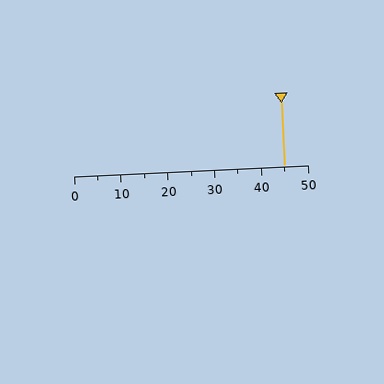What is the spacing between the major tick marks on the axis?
The major ticks are spaced 10 apart.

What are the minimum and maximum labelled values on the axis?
The axis runs from 0 to 50.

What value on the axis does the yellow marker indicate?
The marker indicates approximately 45.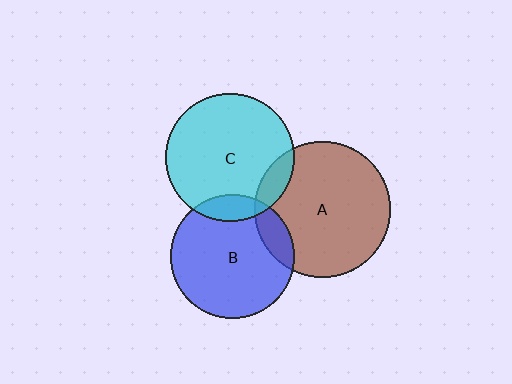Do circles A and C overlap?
Yes.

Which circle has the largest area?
Circle A (brown).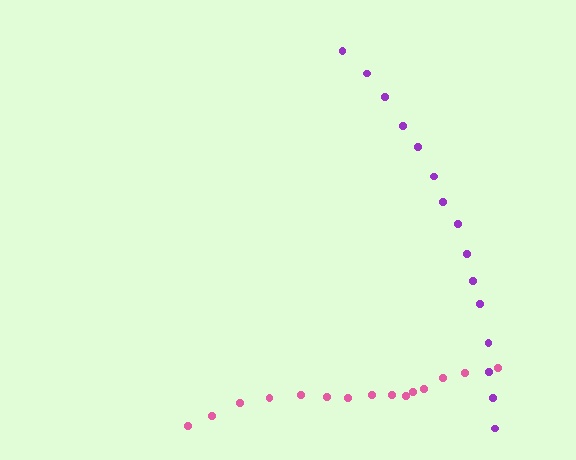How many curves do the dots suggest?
There are 2 distinct paths.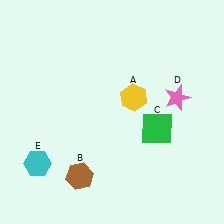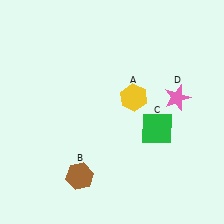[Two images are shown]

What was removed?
The cyan hexagon (E) was removed in Image 2.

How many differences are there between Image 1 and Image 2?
There is 1 difference between the two images.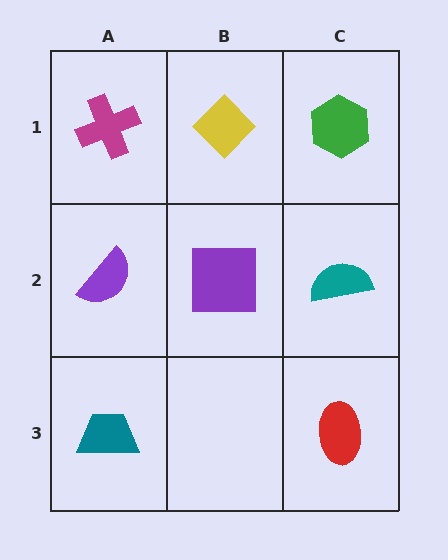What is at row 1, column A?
A magenta cross.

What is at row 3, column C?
A red ellipse.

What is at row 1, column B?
A yellow diamond.